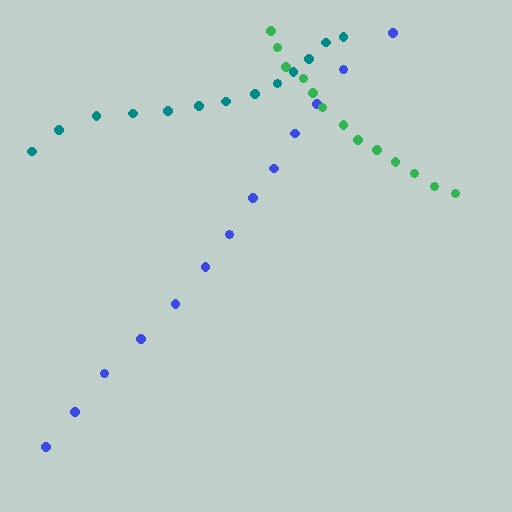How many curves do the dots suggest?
There are 3 distinct paths.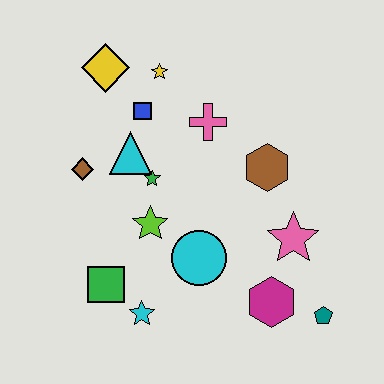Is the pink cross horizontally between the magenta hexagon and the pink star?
No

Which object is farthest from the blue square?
The teal pentagon is farthest from the blue square.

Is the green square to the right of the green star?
No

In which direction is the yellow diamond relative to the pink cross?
The yellow diamond is to the left of the pink cross.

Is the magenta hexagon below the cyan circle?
Yes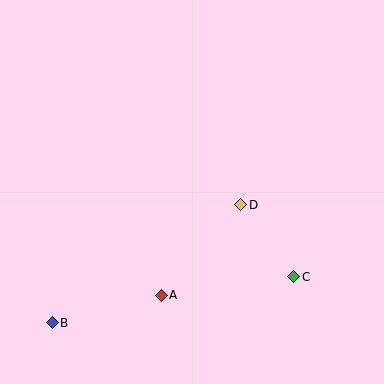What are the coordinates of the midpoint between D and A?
The midpoint between D and A is at (201, 250).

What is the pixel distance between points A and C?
The distance between A and C is 134 pixels.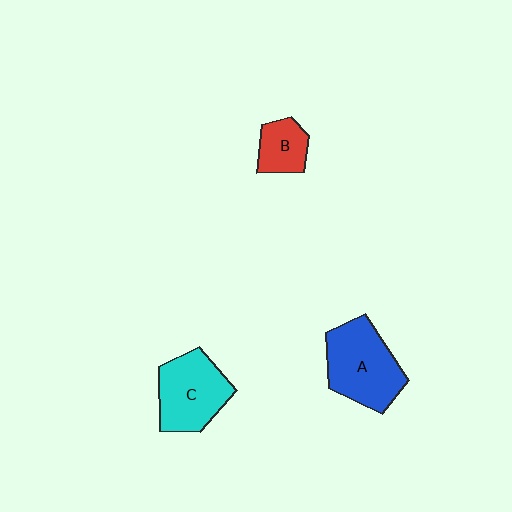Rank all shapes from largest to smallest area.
From largest to smallest: A (blue), C (cyan), B (red).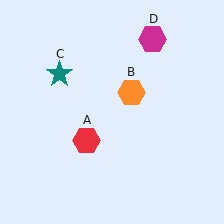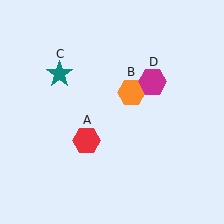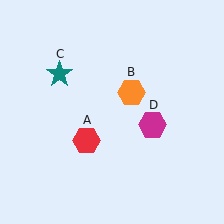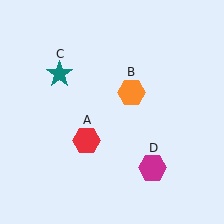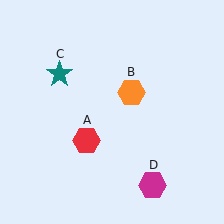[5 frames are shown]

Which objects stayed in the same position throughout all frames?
Red hexagon (object A) and orange hexagon (object B) and teal star (object C) remained stationary.